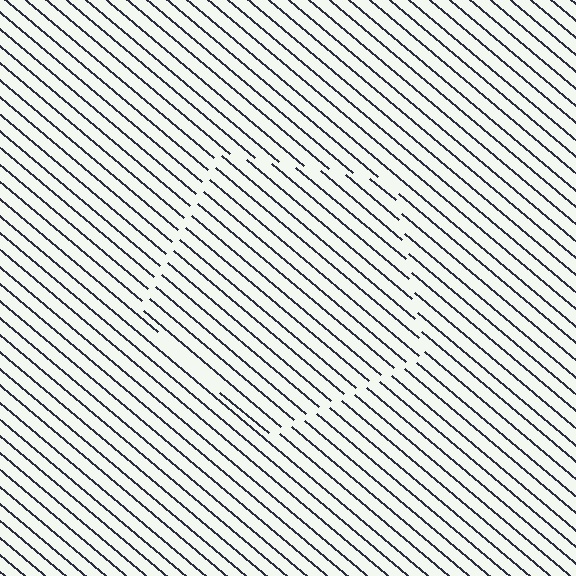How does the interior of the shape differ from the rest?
The interior of the shape contains the same grating, shifted by half a period — the contour is defined by the phase discontinuity where line-ends from the inner and outer gratings abut.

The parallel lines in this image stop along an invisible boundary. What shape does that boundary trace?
An illusory pentagon. The interior of the shape contains the same grating, shifted by half a period — the contour is defined by the phase discontinuity where line-ends from the inner and outer gratings abut.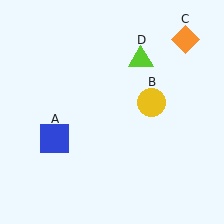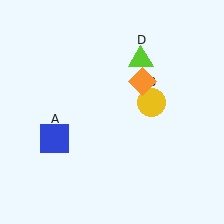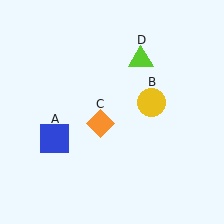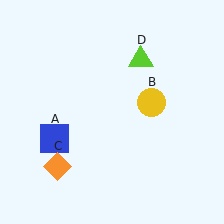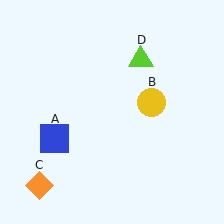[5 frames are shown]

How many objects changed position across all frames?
1 object changed position: orange diamond (object C).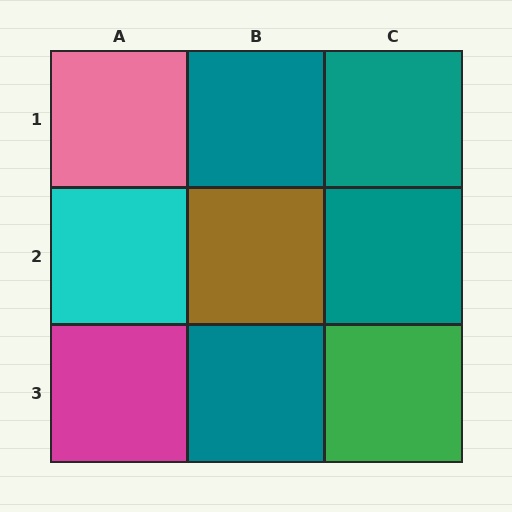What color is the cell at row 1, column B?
Teal.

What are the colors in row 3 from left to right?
Magenta, teal, green.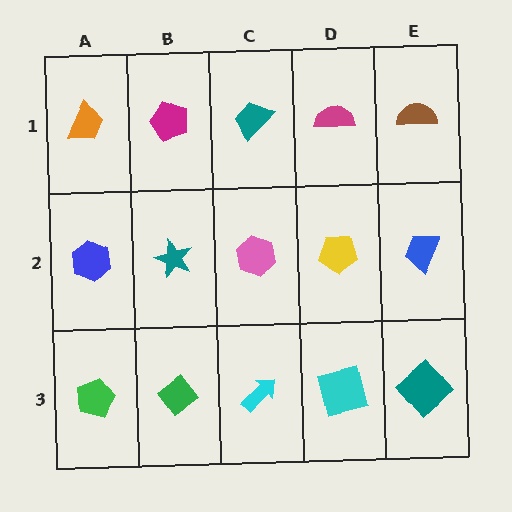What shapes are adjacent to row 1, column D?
A yellow pentagon (row 2, column D), a teal trapezoid (row 1, column C), a brown semicircle (row 1, column E).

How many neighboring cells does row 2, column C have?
4.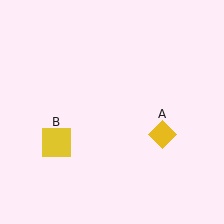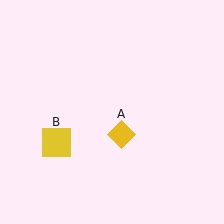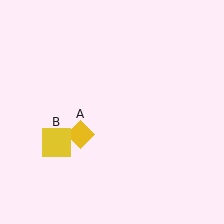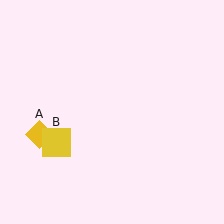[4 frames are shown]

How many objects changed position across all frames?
1 object changed position: yellow diamond (object A).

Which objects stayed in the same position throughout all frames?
Yellow square (object B) remained stationary.